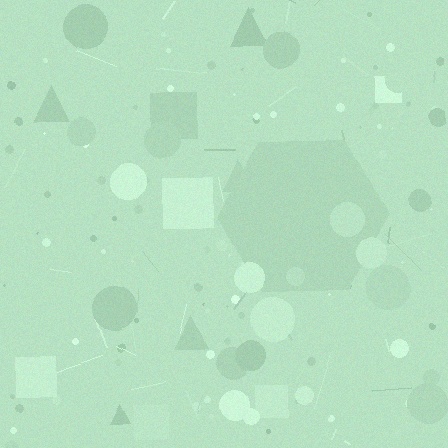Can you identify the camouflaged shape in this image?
The camouflaged shape is a hexagon.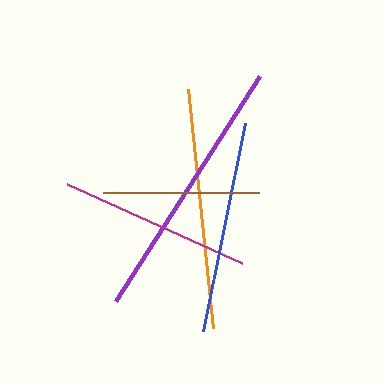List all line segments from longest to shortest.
From longest to shortest: purple, orange, blue, magenta, brown.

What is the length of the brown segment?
The brown segment is approximately 155 pixels long.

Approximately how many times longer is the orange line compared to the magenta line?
The orange line is approximately 1.3 times the length of the magenta line.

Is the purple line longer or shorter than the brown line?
The purple line is longer than the brown line.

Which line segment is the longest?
The purple line is the longest at approximately 267 pixels.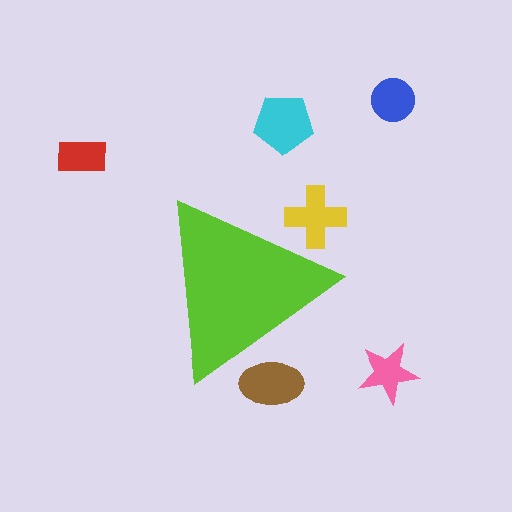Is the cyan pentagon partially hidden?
No, the cyan pentagon is fully visible.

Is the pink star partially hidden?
No, the pink star is fully visible.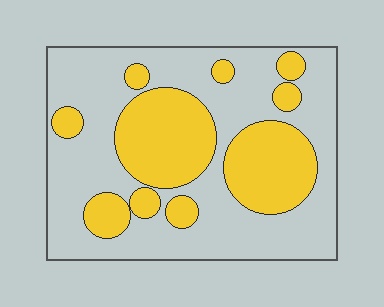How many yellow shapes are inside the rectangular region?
10.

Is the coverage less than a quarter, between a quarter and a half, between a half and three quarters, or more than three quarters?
Between a quarter and a half.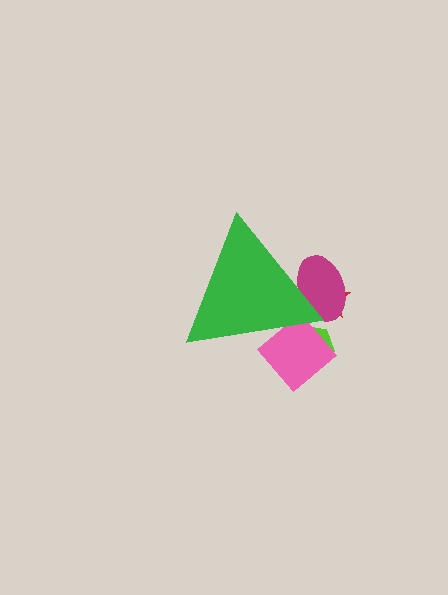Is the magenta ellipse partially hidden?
Yes, the magenta ellipse is partially hidden behind the green triangle.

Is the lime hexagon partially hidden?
Yes, the lime hexagon is partially hidden behind the green triangle.